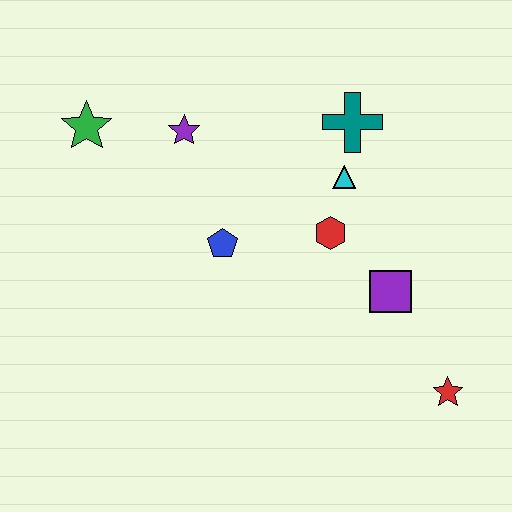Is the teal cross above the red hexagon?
Yes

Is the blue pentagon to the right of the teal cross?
No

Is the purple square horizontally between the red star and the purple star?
Yes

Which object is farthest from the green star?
The red star is farthest from the green star.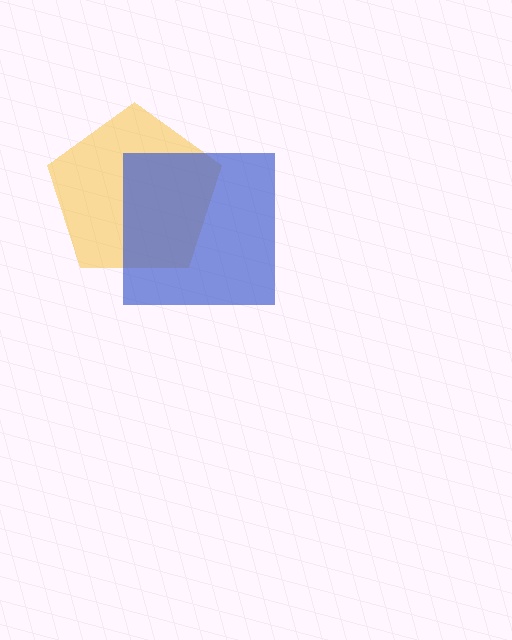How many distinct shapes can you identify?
There are 2 distinct shapes: a yellow pentagon, a blue square.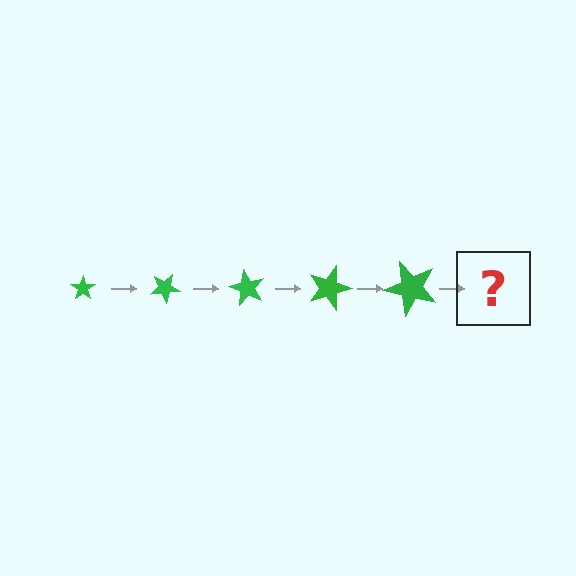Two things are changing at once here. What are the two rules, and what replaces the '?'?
The two rules are that the star grows larger each step and it rotates 30 degrees each step. The '?' should be a star, larger than the previous one and rotated 150 degrees from the start.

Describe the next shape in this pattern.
It should be a star, larger than the previous one and rotated 150 degrees from the start.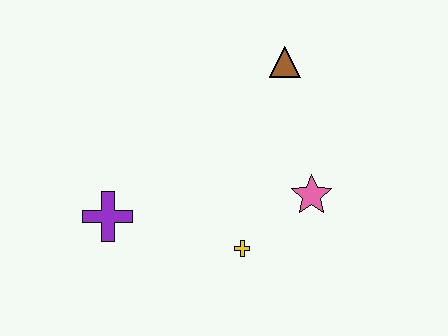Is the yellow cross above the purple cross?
No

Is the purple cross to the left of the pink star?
Yes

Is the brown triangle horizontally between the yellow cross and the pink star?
Yes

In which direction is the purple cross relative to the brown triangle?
The purple cross is to the left of the brown triangle.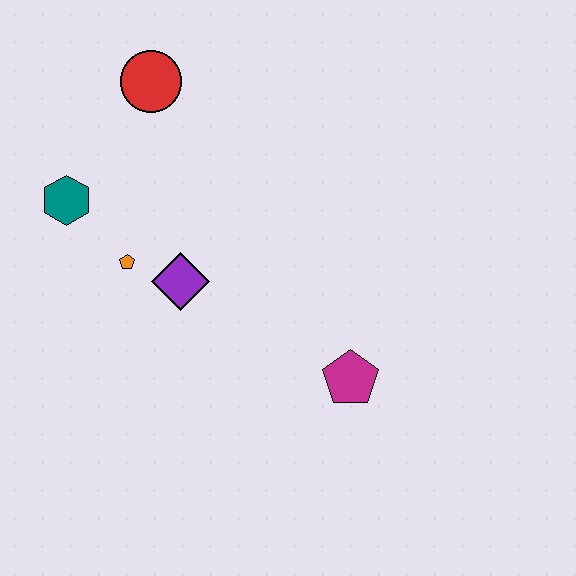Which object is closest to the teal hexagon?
The orange pentagon is closest to the teal hexagon.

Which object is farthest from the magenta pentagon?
The red circle is farthest from the magenta pentagon.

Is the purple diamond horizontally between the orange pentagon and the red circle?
No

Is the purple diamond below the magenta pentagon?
No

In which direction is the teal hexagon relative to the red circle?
The teal hexagon is below the red circle.